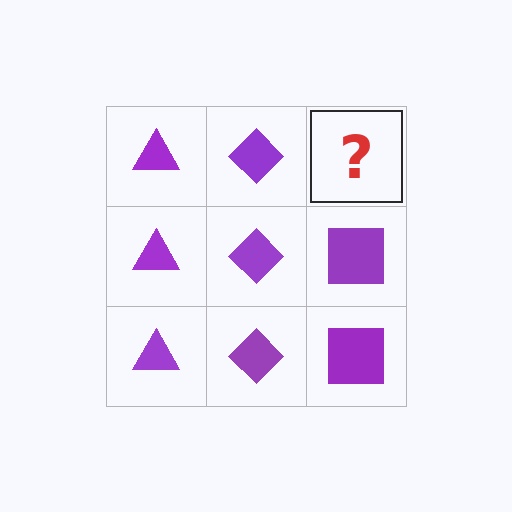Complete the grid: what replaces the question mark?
The question mark should be replaced with a purple square.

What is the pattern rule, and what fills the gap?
The rule is that each column has a consistent shape. The gap should be filled with a purple square.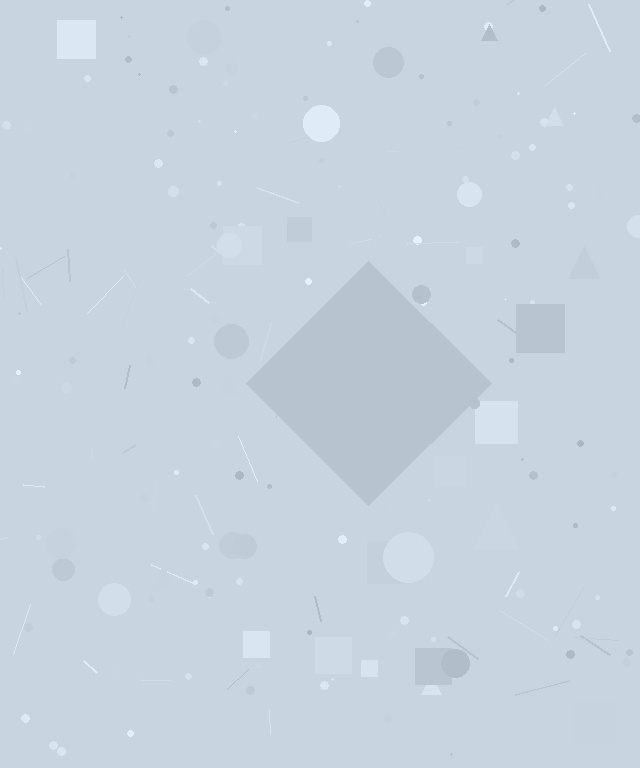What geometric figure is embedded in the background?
A diamond is embedded in the background.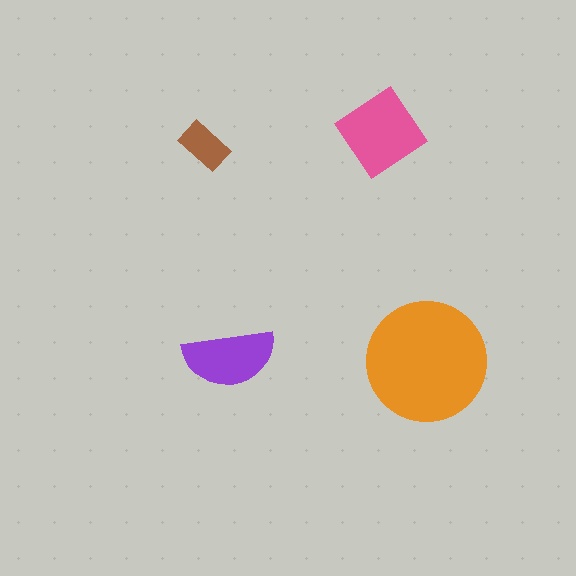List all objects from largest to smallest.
The orange circle, the pink diamond, the purple semicircle, the brown rectangle.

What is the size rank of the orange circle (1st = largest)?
1st.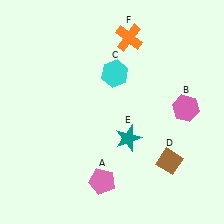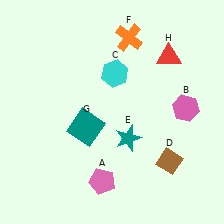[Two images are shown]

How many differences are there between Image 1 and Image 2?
There are 2 differences between the two images.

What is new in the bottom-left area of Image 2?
A teal square (G) was added in the bottom-left area of Image 2.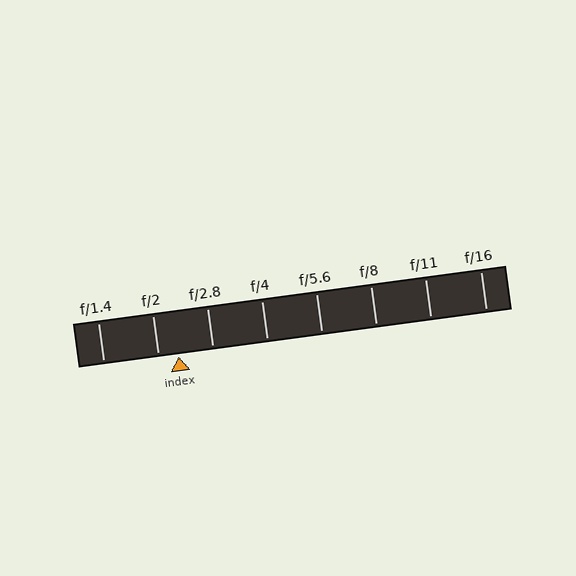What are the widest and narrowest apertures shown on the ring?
The widest aperture shown is f/1.4 and the narrowest is f/16.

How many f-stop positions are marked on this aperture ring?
There are 8 f-stop positions marked.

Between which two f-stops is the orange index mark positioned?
The index mark is between f/2 and f/2.8.